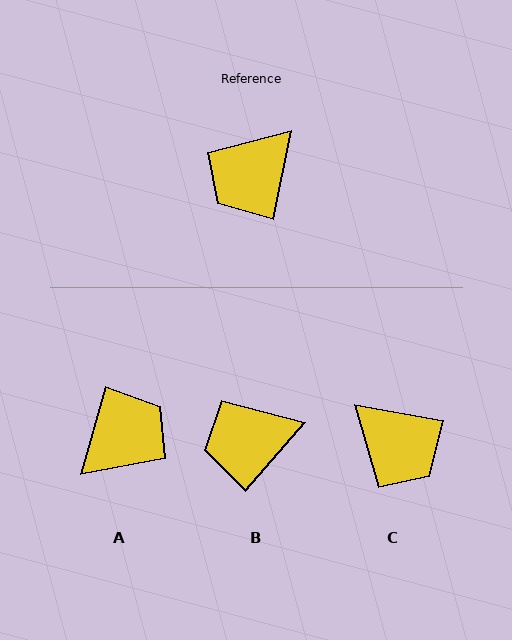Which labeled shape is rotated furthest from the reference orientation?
A, about 176 degrees away.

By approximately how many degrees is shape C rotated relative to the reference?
Approximately 91 degrees counter-clockwise.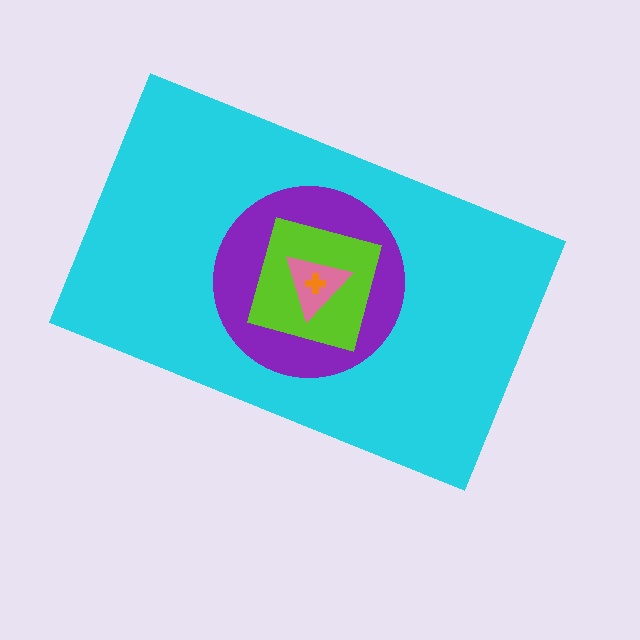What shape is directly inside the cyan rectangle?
The purple circle.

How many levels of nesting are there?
5.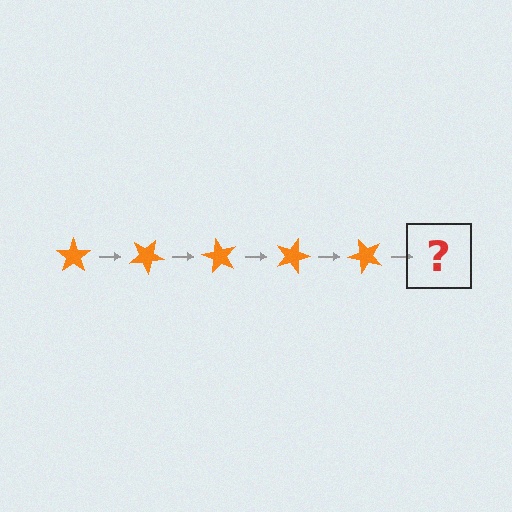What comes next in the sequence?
The next element should be an orange star rotated 150 degrees.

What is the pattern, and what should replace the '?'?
The pattern is that the star rotates 30 degrees each step. The '?' should be an orange star rotated 150 degrees.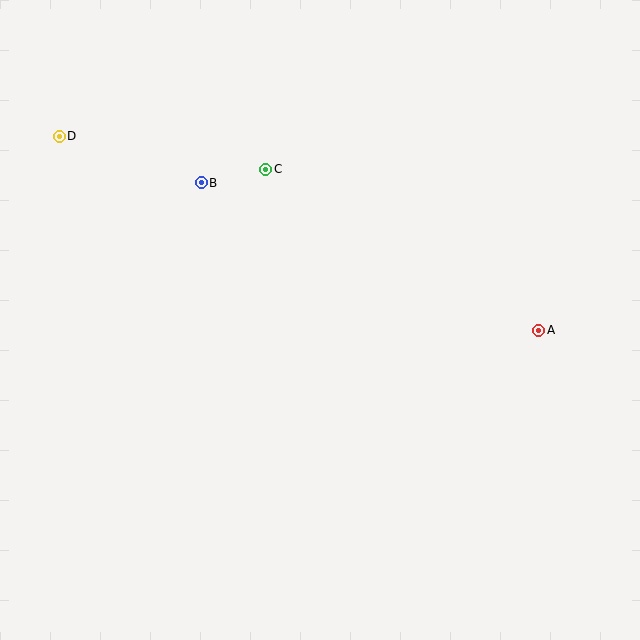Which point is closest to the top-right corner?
Point A is closest to the top-right corner.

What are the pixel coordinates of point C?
Point C is at (266, 169).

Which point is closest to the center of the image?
Point C at (266, 169) is closest to the center.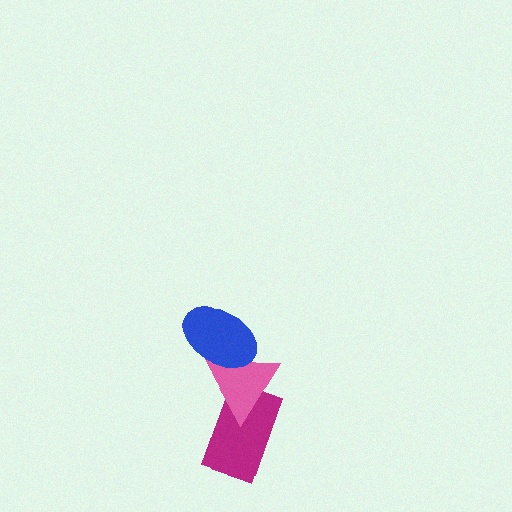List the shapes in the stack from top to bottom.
From top to bottom: the blue ellipse, the pink triangle, the magenta rectangle.